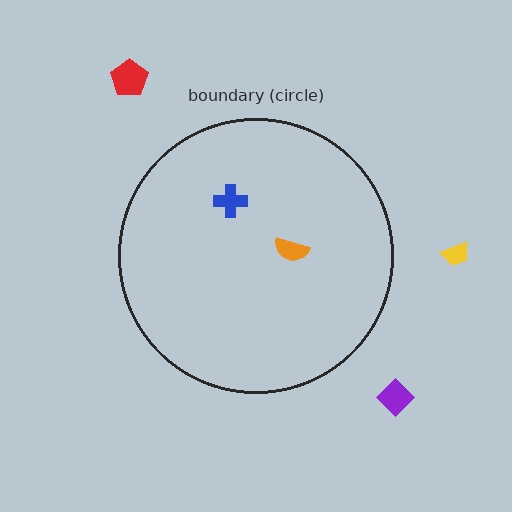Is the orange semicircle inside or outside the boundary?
Inside.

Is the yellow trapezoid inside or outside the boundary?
Outside.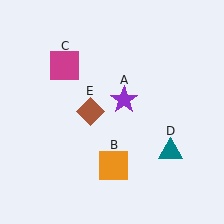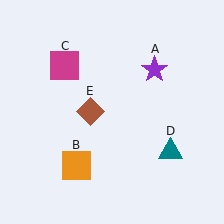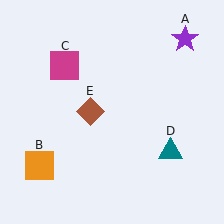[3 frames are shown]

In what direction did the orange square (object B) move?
The orange square (object B) moved left.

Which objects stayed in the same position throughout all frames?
Magenta square (object C) and teal triangle (object D) and brown diamond (object E) remained stationary.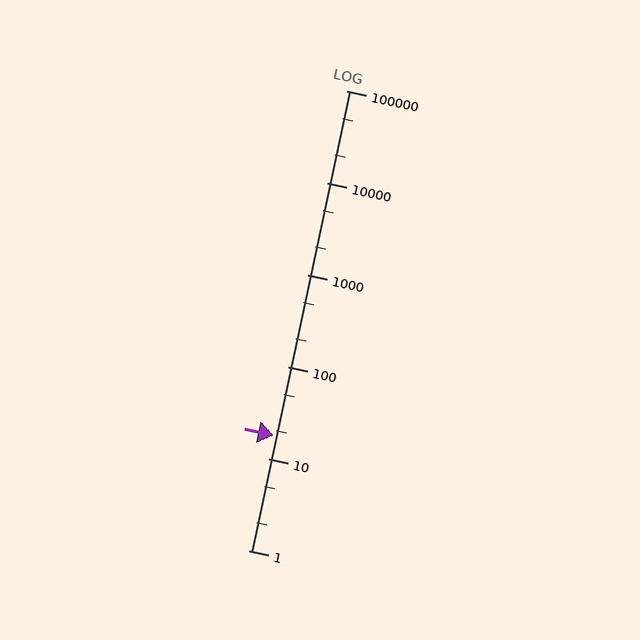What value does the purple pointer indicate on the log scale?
The pointer indicates approximately 18.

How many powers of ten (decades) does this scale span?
The scale spans 5 decades, from 1 to 100000.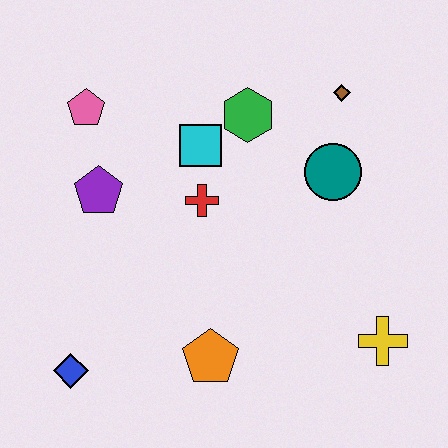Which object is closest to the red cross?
The cyan square is closest to the red cross.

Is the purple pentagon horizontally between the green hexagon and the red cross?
No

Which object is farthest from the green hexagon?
The blue diamond is farthest from the green hexagon.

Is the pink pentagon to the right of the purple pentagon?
No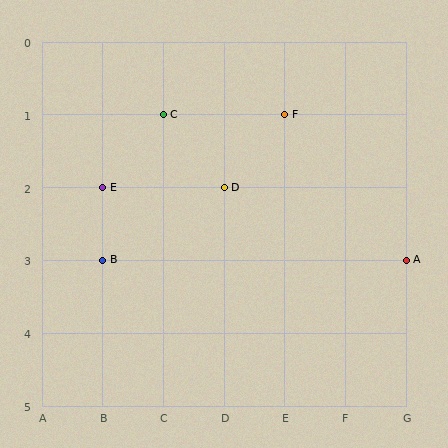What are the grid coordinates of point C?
Point C is at grid coordinates (C, 1).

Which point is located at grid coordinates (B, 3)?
Point B is at (B, 3).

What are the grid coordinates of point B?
Point B is at grid coordinates (B, 3).